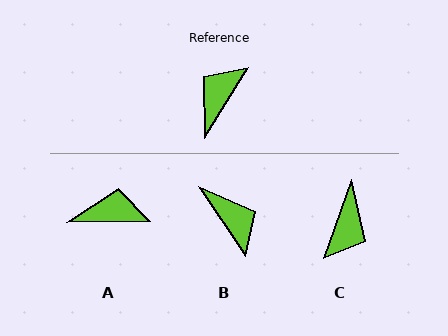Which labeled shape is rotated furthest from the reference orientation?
C, about 168 degrees away.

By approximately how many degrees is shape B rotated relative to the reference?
Approximately 114 degrees clockwise.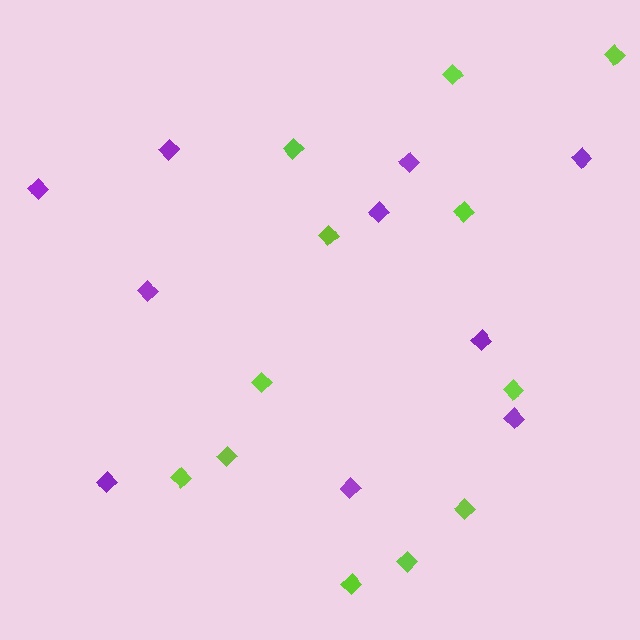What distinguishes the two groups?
There are 2 groups: one group of purple diamonds (10) and one group of lime diamonds (12).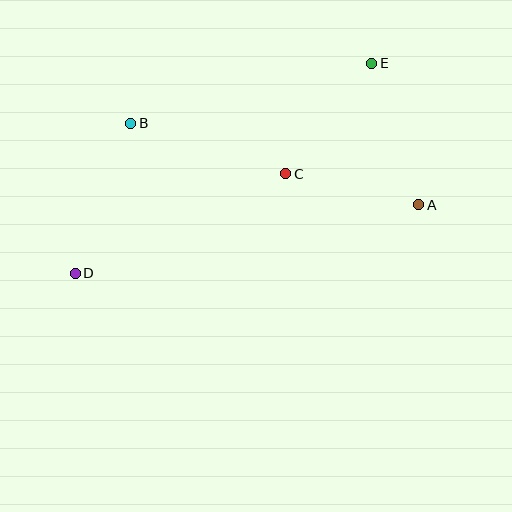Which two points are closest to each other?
Points A and C are closest to each other.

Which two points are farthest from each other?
Points D and E are farthest from each other.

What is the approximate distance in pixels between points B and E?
The distance between B and E is approximately 248 pixels.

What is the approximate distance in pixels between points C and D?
The distance between C and D is approximately 233 pixels.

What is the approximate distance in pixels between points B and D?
The distance between B and D is approximately 160 pixels.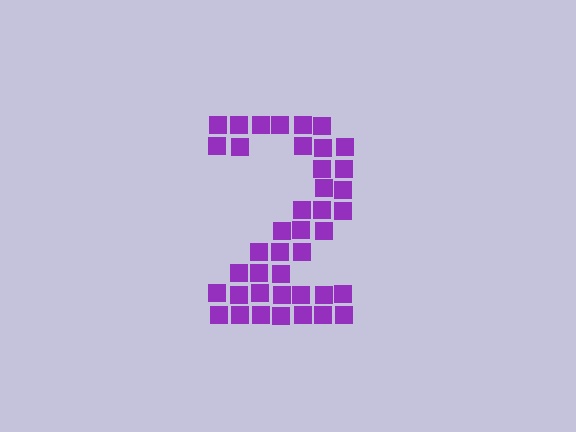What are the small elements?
The small elements are squares.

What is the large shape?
The large shape is the digit 2.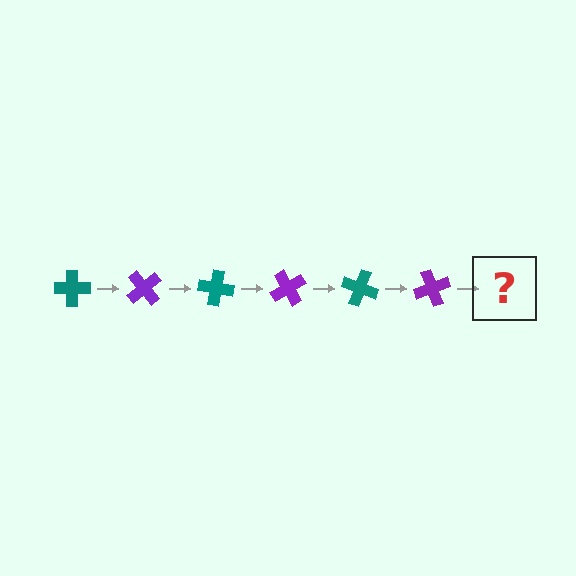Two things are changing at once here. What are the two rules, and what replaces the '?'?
The two rules are that it rotates 50 degrees each step and the color cycles through teal and purple. The '?' should be a teal cross, rotated 300 degrees from the start.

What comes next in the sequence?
The next element should be a teal cross, rotated 300 degrees from the start.